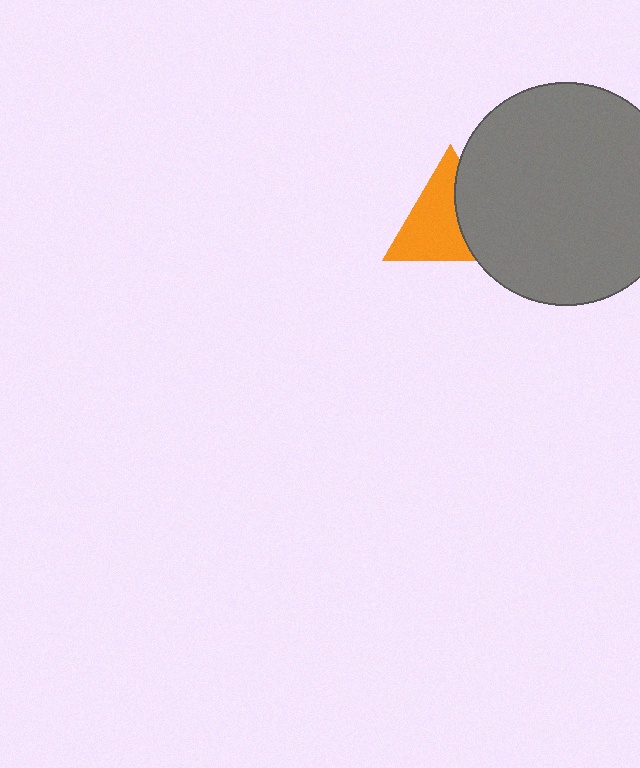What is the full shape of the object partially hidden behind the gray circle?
The partially hidden object is an orange triangle.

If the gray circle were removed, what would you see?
You would see the complete orange triangle.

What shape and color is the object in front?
The object in front is a gray circle.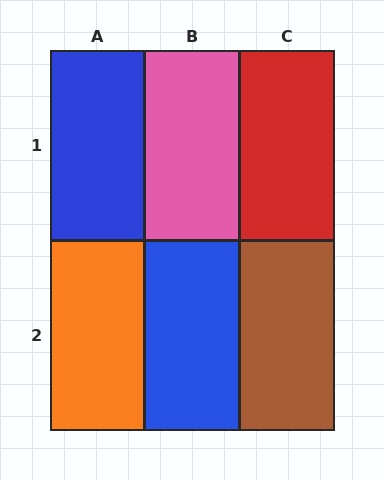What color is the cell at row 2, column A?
Orange.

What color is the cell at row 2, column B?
Blue.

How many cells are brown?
1 cell is brown.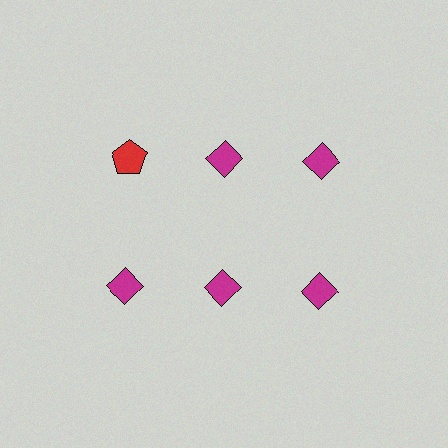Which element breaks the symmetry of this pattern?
The red pentagon in the top row, leftmost column breaks the symmetry. All other shapes are magenta diamonds.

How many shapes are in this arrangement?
There are 6 shapes arranged in a grid pattern.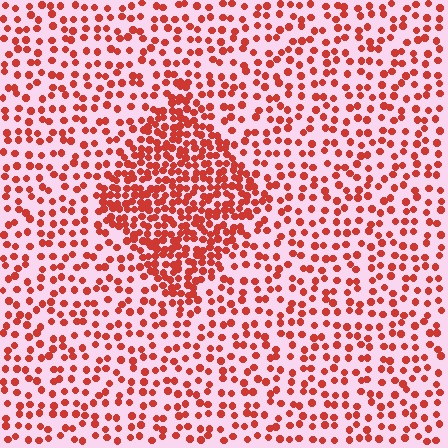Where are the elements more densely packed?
The elements are more densely packed inside the diamond boundary.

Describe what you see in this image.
The image contains small red elements arranged at two different densities. A diamond-shaped region is visible where the elements are more densely packed than the surrounding area.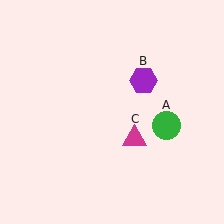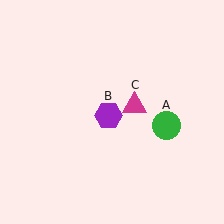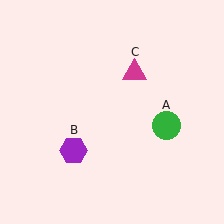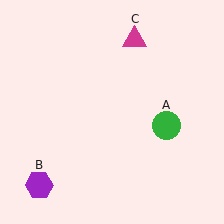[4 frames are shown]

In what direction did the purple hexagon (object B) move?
The purple hexagon (object B) moved down and to the left.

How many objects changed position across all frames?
2 objects changed position: purple hexagon (object B), magenta triangle (object C).